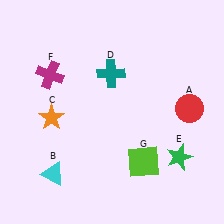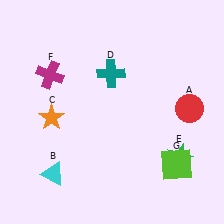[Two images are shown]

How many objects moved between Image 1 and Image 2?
1 object moved between the two images.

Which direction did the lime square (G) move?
The lime square (G) moved right.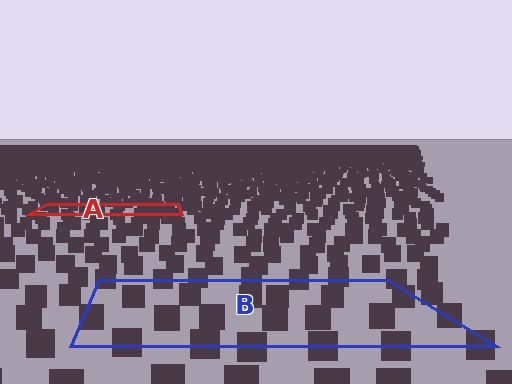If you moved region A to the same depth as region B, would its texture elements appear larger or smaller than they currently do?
They would appear larger. At a closer depth, the same texture elements are projected at a bigger on-screen size.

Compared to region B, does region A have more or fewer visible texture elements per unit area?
Region A has more texture elements per unit area — they are packed more densely because it is farther away.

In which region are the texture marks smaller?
The texture marks are smaller in region A, because it is farther away.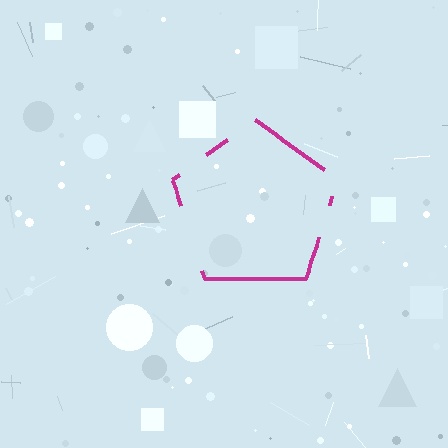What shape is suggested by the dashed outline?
The dashed outline suggests a pentagon.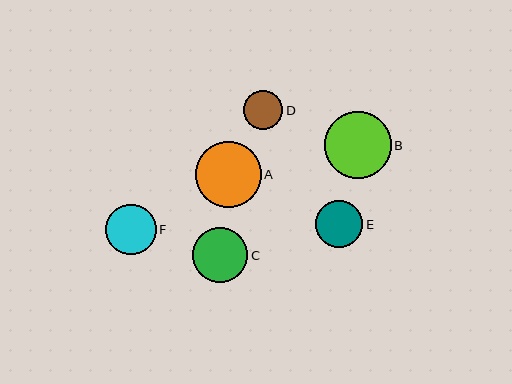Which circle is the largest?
Circle B is the largest with a size of approximately 67 pixels.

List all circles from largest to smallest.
From largest to smallest: B, A, C, F, E, D.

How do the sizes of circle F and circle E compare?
Circle F and circle E are approximately the same size.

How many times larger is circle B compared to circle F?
Circle B is approximately 1.3 times the size of circle F.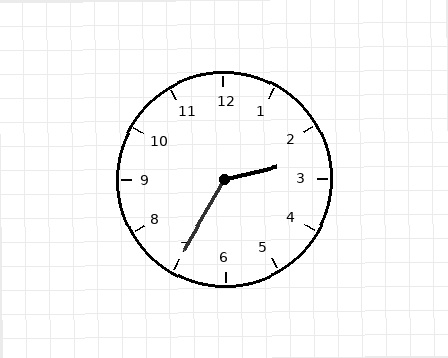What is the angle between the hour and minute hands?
Approximately 132 degrees.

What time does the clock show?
2:35.